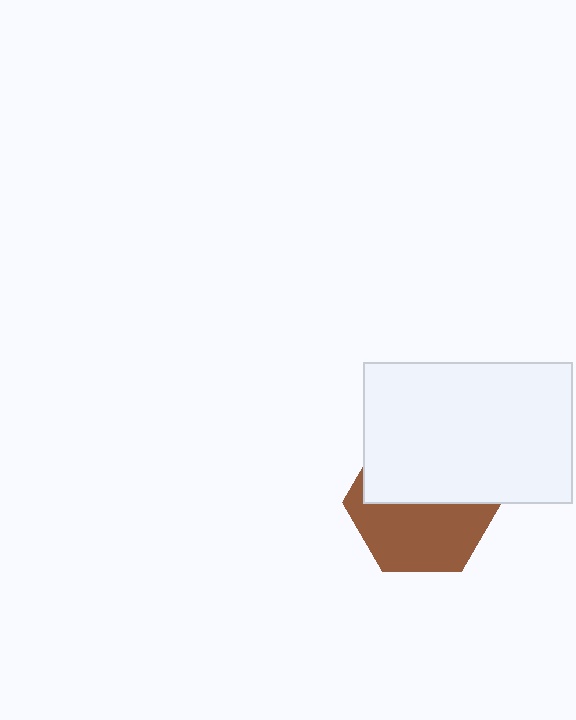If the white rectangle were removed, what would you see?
You would see the complete brown hexagon.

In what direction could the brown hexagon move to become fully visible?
The brown hexagon could move down. That would shift it out from behind the white rectangle entirely.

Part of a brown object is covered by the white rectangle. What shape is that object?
It is a hexagon.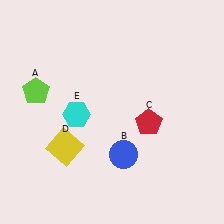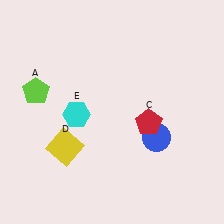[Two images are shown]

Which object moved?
The blue circle (B) moved right.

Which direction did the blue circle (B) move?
The blue circle (B) moved right.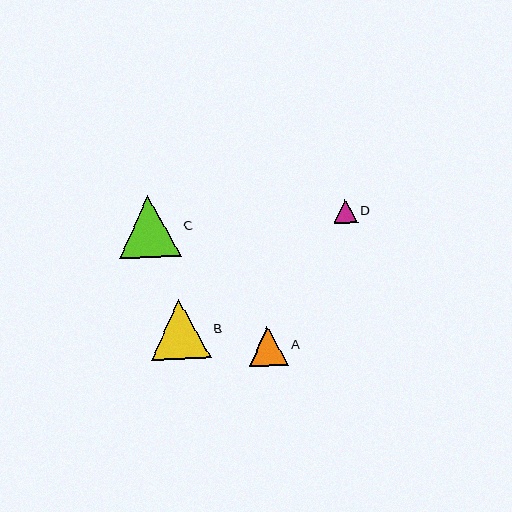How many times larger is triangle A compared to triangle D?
Triangle A is approximately 1.7 times the size of triangle D.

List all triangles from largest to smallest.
From largest to smallest: C, B, A, D.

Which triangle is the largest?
Triangle C is the largest with a size of approximately 62 pixels.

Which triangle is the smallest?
Triangle D is the smallest with a size of approximately 23 pixels.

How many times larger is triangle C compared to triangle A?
Triangle C is approximately 1.6 times the size of triangle A.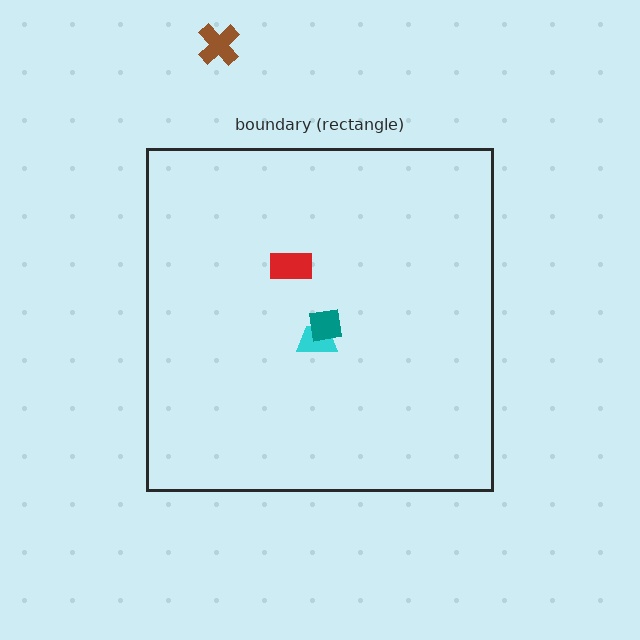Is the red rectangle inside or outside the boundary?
Inside.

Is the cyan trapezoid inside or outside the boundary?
Inside.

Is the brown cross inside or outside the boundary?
Outside.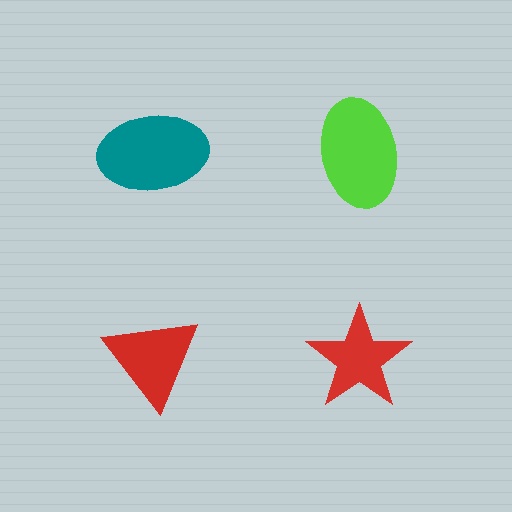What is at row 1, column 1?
A teal ellipse.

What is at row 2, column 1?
A red triangle.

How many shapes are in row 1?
2 shapes.